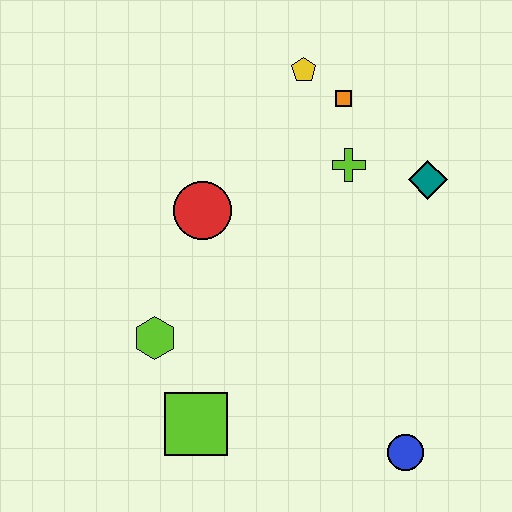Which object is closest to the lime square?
The lime hexagon is closest to the lime square.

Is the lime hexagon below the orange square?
Yes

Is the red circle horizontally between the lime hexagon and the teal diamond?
Yes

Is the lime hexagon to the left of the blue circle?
Yes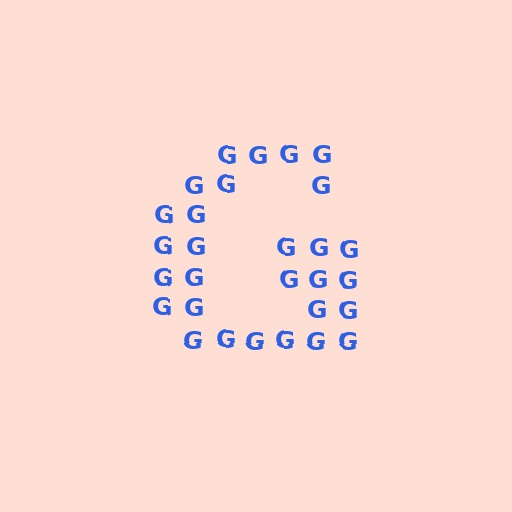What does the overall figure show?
The overall figure shows the letter G.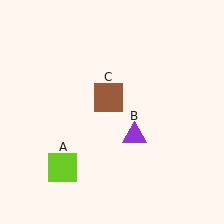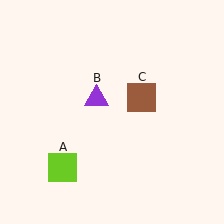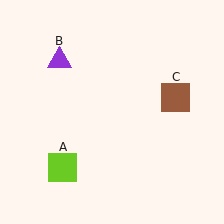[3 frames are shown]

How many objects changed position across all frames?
2 objects changed position: purple triangle (object B), brown square (object C).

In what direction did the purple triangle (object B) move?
The purple triangle (object B) moved up and to the left.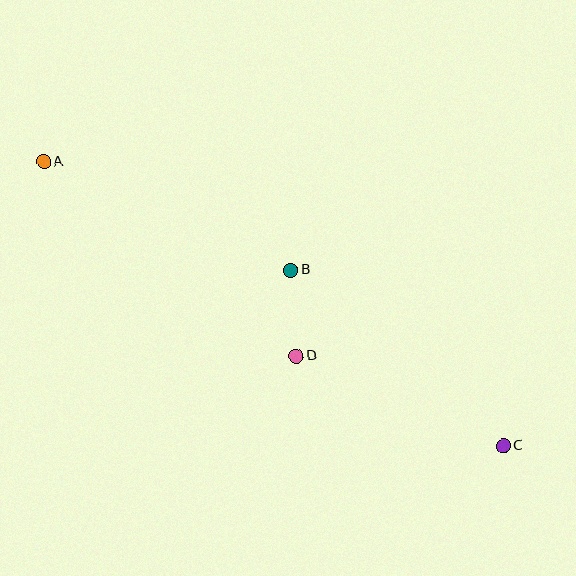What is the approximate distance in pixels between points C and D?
The distance between C and D is approximately 226 pixels.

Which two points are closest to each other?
Points B and D are closest to each other.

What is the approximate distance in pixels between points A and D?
The distance between A and D is approximately 318 pixels.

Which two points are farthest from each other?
Points A and C are farthest from each other.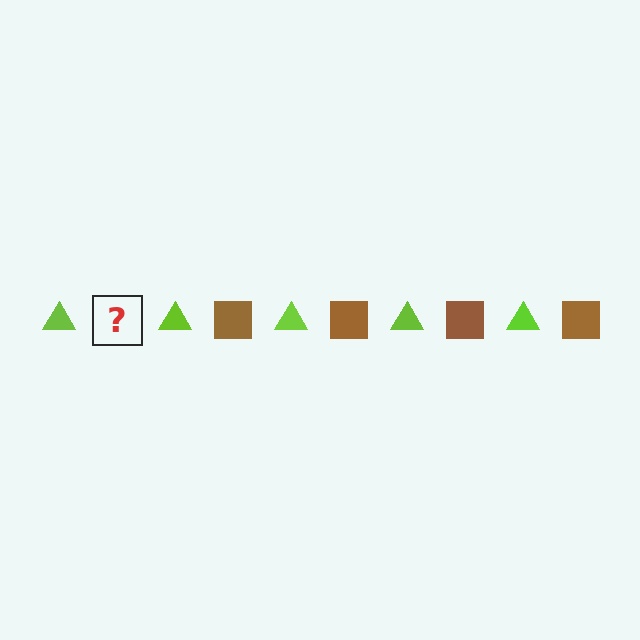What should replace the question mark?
The question mark should be replaced with a brown square.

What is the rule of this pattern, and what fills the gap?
The rule is that the pattern alternates between lime triangle and brown square. The gap should be filled with a brown square.